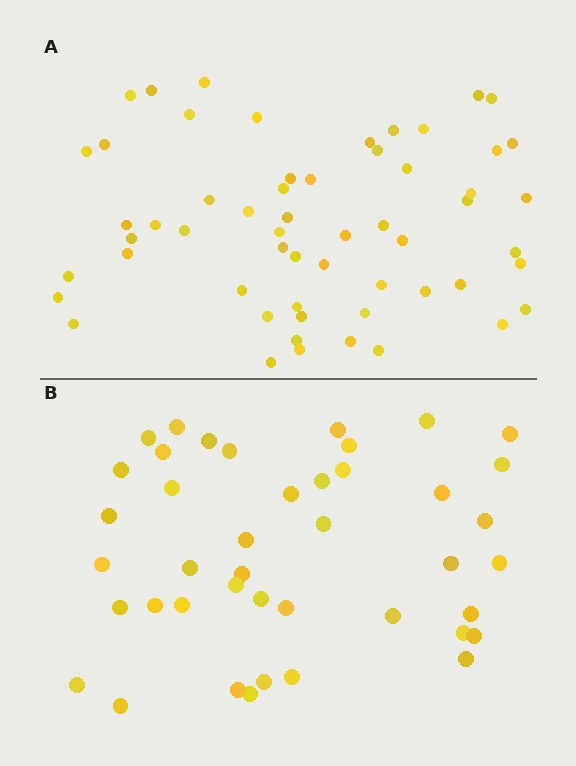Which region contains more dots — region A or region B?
Region A (the top region) has more dots.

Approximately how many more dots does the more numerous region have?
Region A has approximately 15 more dots than region B.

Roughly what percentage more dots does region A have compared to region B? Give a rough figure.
About 35% more.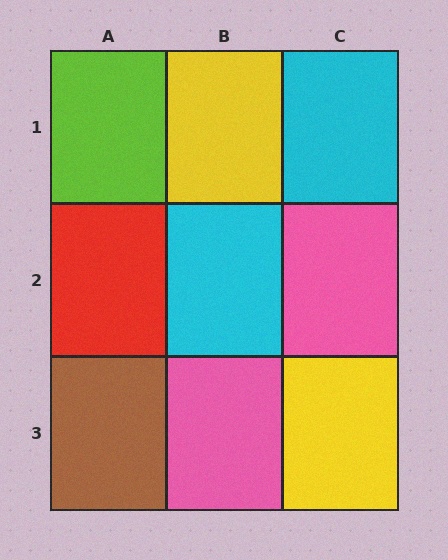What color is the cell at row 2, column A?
Red.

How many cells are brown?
1 cell is brown.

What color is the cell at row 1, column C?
Cyan.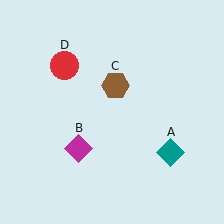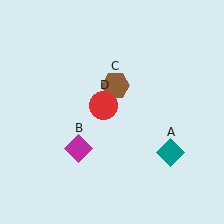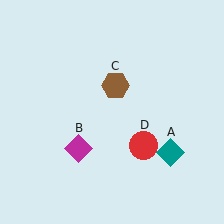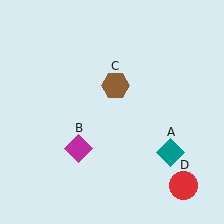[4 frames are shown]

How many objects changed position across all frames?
1 object changed position: red circle (object D).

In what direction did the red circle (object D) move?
The red circle (object D) moved down and to the right.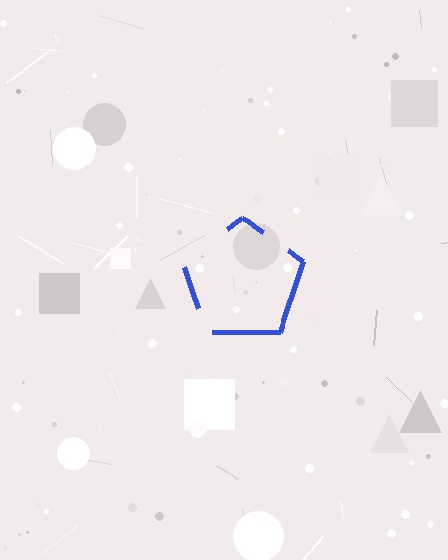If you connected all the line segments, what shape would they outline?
They would outline a pentagon.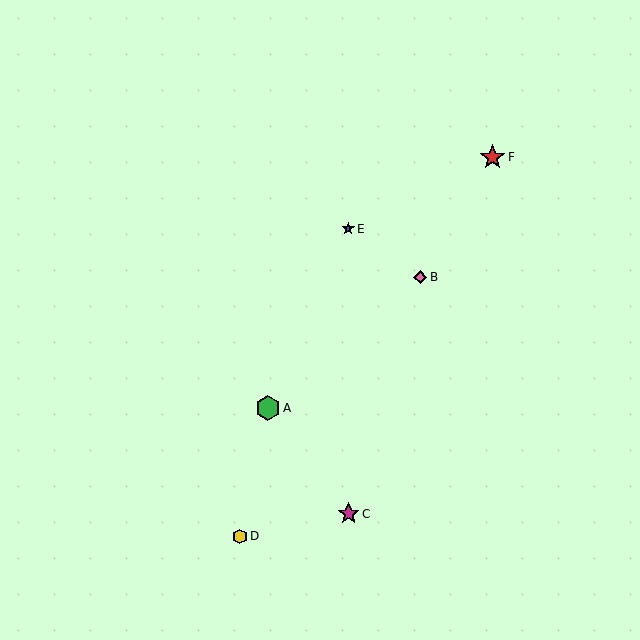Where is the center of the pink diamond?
The center of the pink diamond is at (420, 277).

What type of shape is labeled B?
Shape B is a pink diamond.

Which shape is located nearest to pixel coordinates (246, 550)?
The yellow hexagon (labeled D) at (240, 536) is nearest to that location.